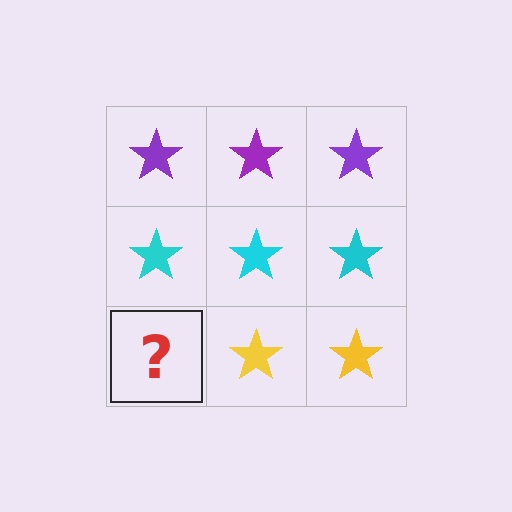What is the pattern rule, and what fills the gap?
The rule is that each row has a consistent color. The gap should be filled with a yellow star.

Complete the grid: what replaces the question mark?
The question mark should be replaced with a yellow star.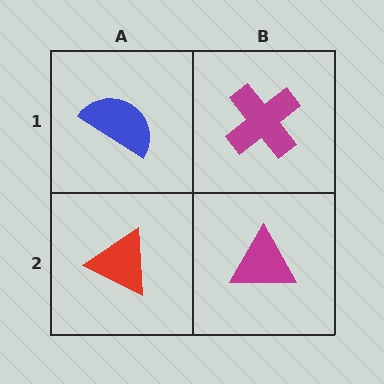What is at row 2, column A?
A red triangle.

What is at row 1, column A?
A blue semicircle.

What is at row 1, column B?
A magenta cross.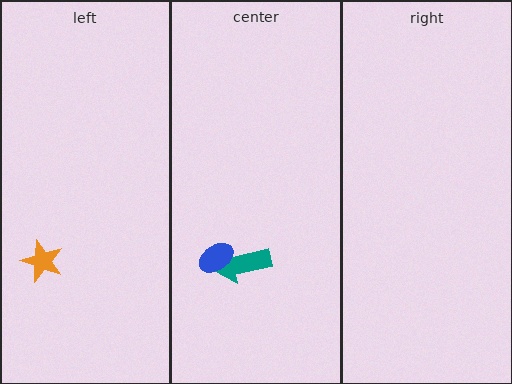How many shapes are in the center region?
2.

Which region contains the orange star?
The left region.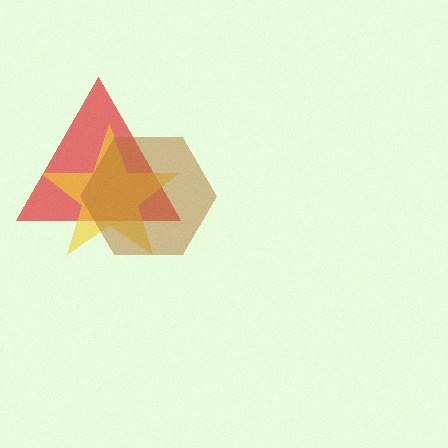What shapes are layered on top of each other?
The layered shapes are: a red triangle, a yellow star, a brown hexagon.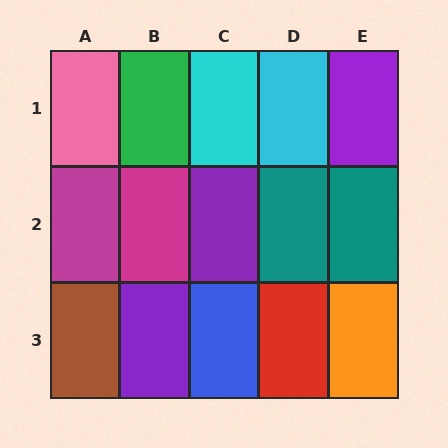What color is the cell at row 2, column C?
Purple.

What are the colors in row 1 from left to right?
Pink, green, cyan, cyan, purple.